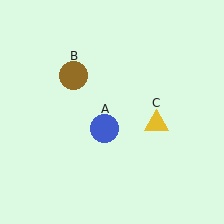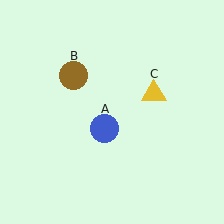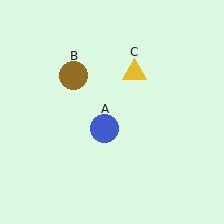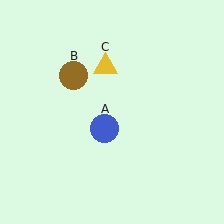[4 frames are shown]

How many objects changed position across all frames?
1 object changed position: yellow triangle (object C).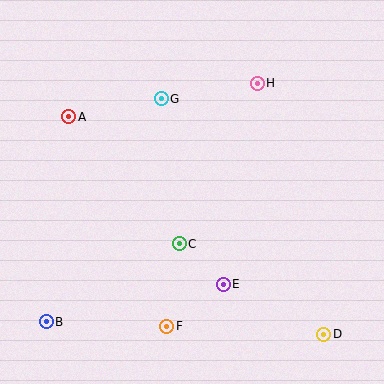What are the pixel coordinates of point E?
Point E is at (223, 284).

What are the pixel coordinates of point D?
Point D is at (324, 334).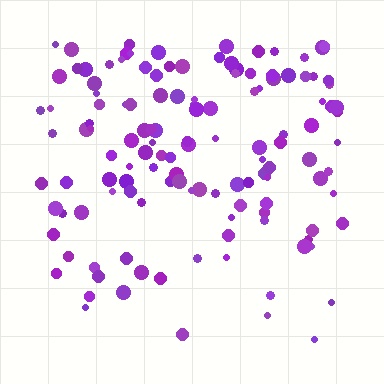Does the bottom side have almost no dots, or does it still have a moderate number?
Still a moderate number, just noticeably fewer than the top.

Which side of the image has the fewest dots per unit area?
The bottom.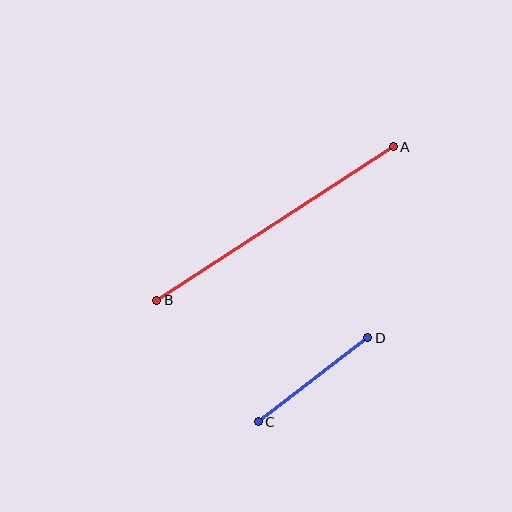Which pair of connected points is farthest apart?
Points A and B are farthest apart.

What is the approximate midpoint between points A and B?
The midpoint is at approximately (275, 223) pixels.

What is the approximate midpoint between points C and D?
The midpoint is at approximately (313, 380) pixels.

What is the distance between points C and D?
The distance is approximately 138 pixels.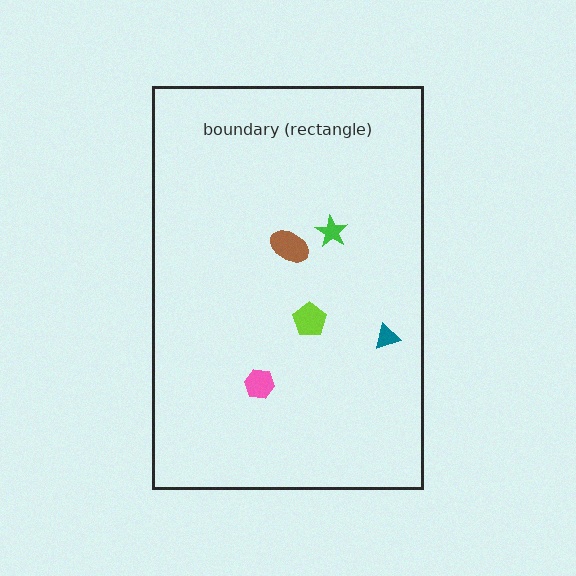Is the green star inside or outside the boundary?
Inside.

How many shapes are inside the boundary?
5 inside, 0 outside.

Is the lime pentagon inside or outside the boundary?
Inside.